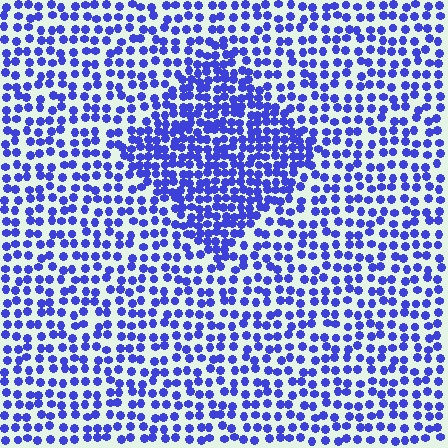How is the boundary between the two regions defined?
The boundary is defined by a change in element density (approximately 1.8x ratio). All elements are the same color, size, and shape.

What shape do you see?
I see a diamond.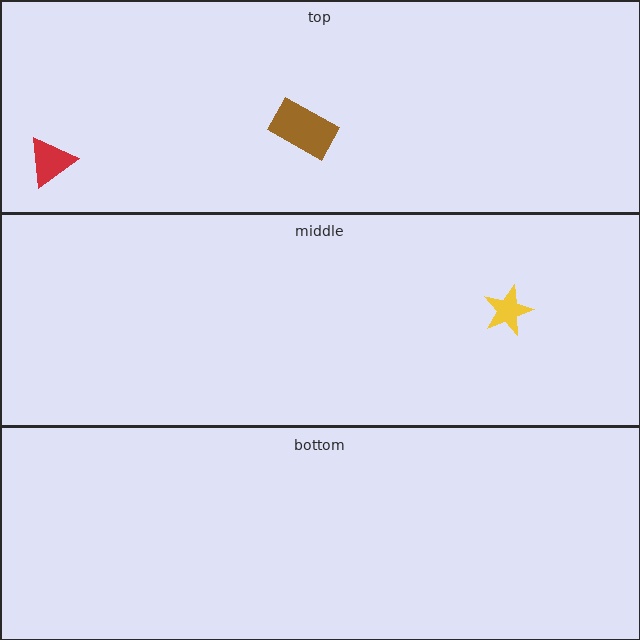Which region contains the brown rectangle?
The top region.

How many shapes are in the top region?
2.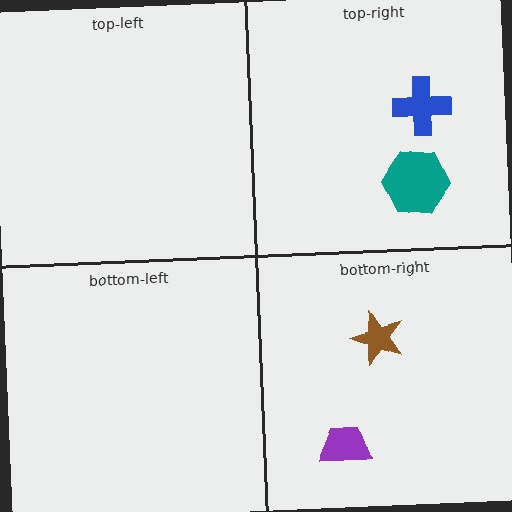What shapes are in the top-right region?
The blue cross, the teal hexagon.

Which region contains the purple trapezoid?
The bottom-right region.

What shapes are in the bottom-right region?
The purple trapezoid, the brown star.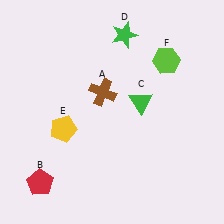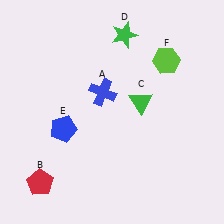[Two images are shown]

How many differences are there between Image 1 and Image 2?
There are 2 differences between the two images.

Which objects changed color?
A changed from brown to blue. E changed from yellow to blue.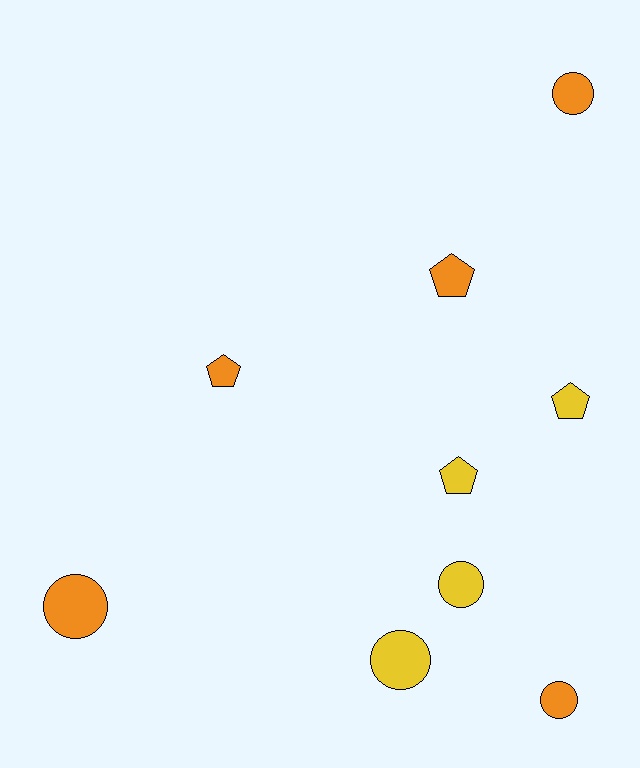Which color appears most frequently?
Orange, with 5 objects.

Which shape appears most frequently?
Circle, with 5 objects.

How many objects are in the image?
There are 9 objects.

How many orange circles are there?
There are 3 orange circles.